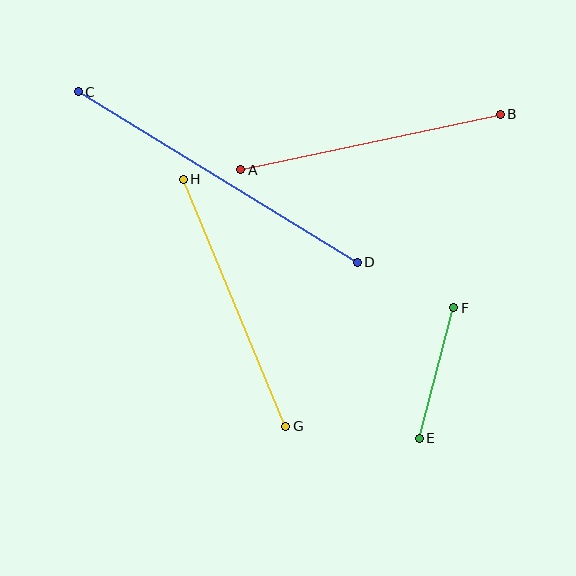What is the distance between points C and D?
The distance is approximately 327 pixels.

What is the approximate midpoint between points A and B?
The midpoint is at approximately (371, 142) pixels.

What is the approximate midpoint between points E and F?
The midpoint is at approximately (436, 373) pixels.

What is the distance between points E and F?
The distance is approximately 135 pixels.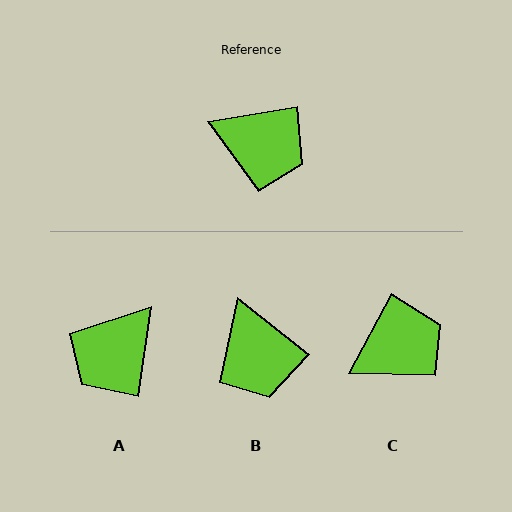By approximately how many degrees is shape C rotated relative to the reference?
Approximately 53 degrees counter-clockwise.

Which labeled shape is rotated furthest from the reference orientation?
A, about 107 degrees away.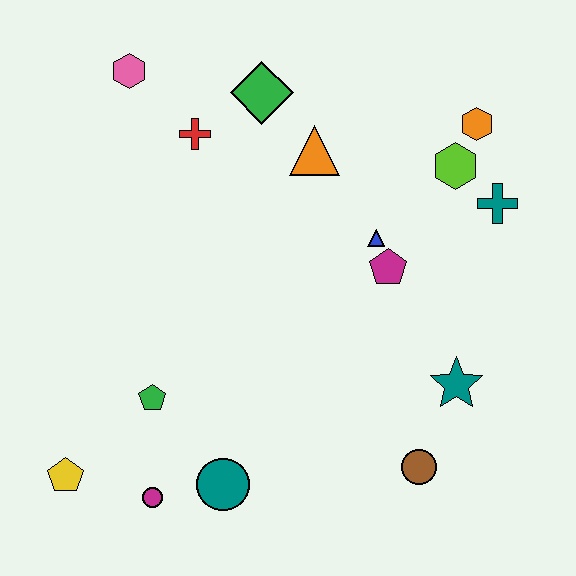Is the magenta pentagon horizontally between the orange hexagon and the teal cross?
No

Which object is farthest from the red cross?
The brown circle is farthest from the red cross.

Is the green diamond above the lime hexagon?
Yes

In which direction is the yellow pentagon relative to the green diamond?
The yellow pentagon is below the green diamond.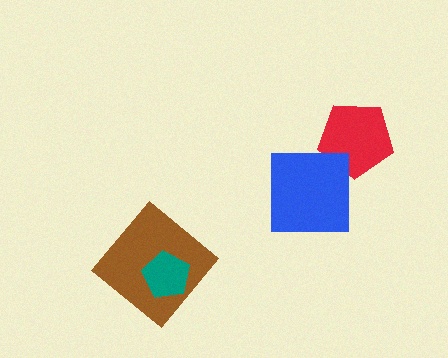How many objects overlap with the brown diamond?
1 object overlaps with the brown diamond.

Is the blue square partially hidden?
No, no other shape covers it.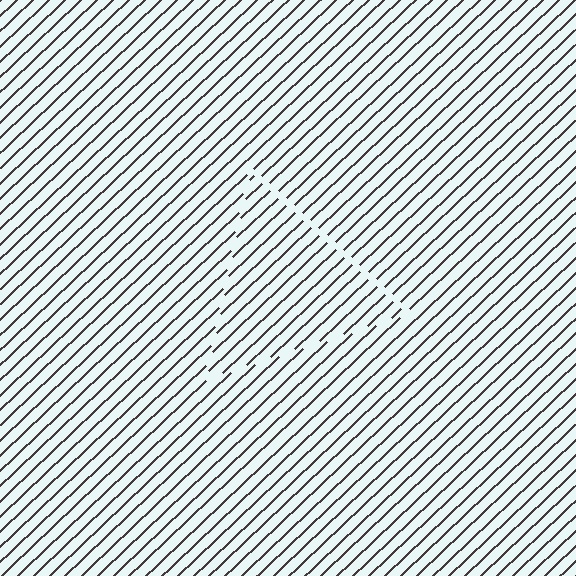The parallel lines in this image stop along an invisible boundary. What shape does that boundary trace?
An illusory triangle. The interior of the shape contains the same grating, shifted by half a period — the contour is defined by the phase discontinuity where line-ends from the inner and outer gratings abut.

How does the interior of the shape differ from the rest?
The interior of the shape contains the same grating, shifted by half a period — the contour is defined by the phase discontinuity where line-ends from the inner and outer gratings abut.